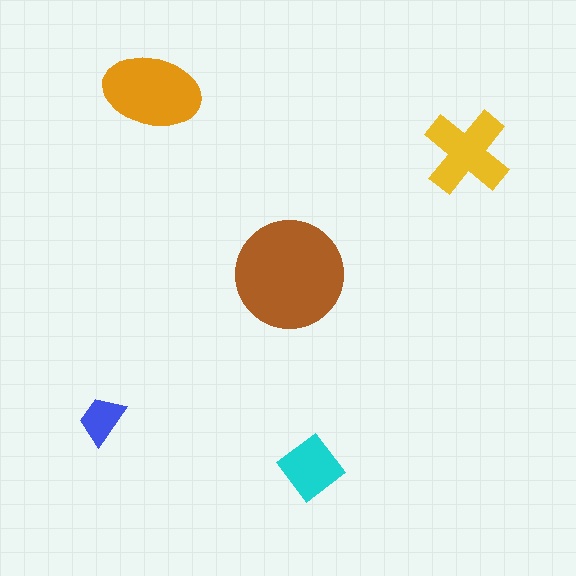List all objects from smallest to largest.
The blue trapezoid, the cyan diamond, the yellow cross, the orange ellipse, the brown circle.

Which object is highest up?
The orange ellipse is topmost.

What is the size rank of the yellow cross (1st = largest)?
3rd.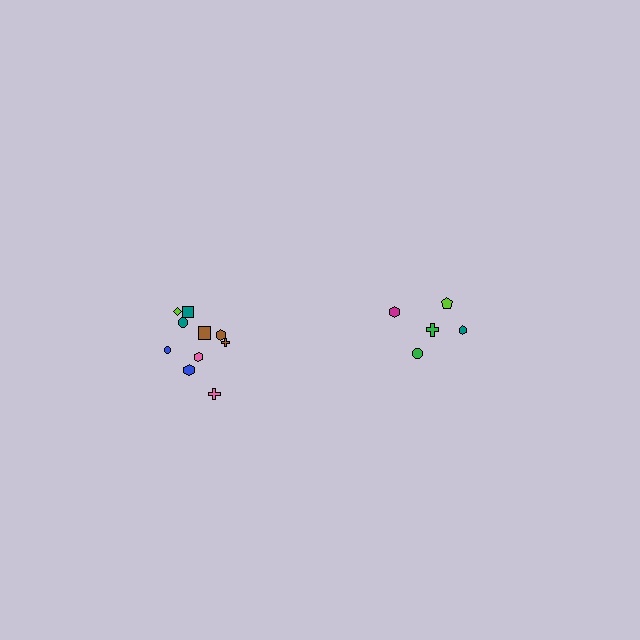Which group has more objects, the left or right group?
The left group.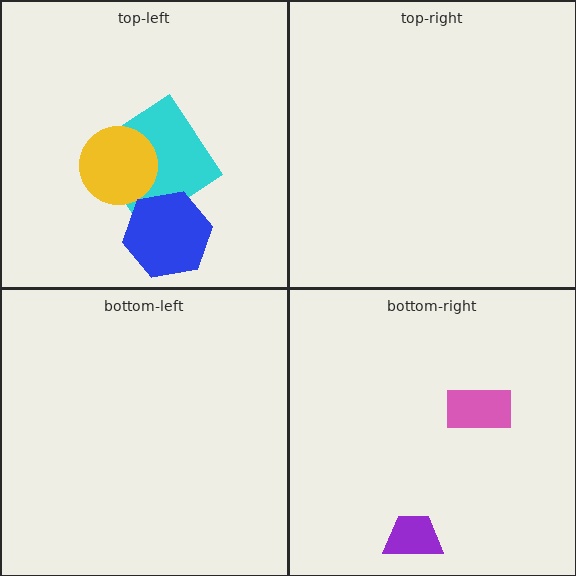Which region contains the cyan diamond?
The top-left region.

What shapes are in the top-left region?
The cyan diamond, the yellow circle, the blue hexagon.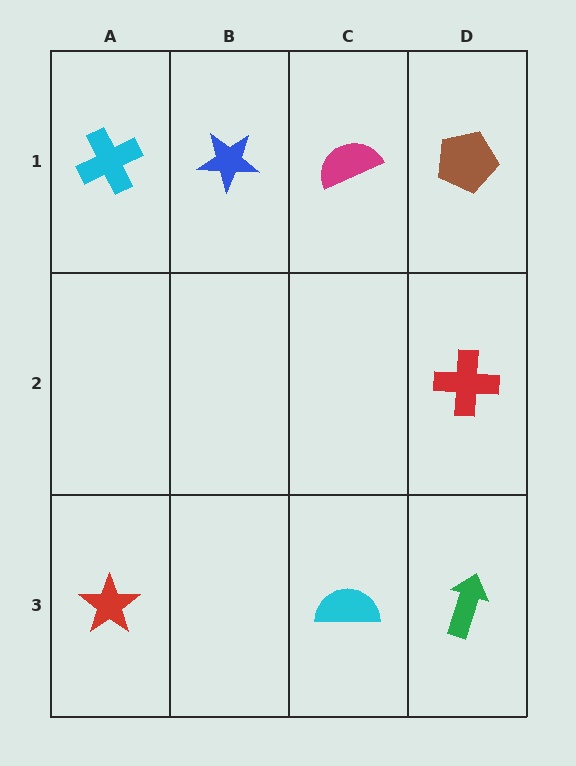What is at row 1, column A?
A cyan cross.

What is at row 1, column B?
A blue star.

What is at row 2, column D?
A red cross.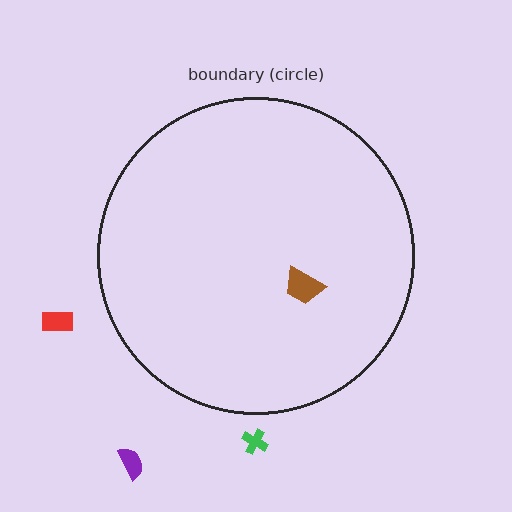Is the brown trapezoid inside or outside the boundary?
Inside.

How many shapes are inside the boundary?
1 inside, 3 outside.